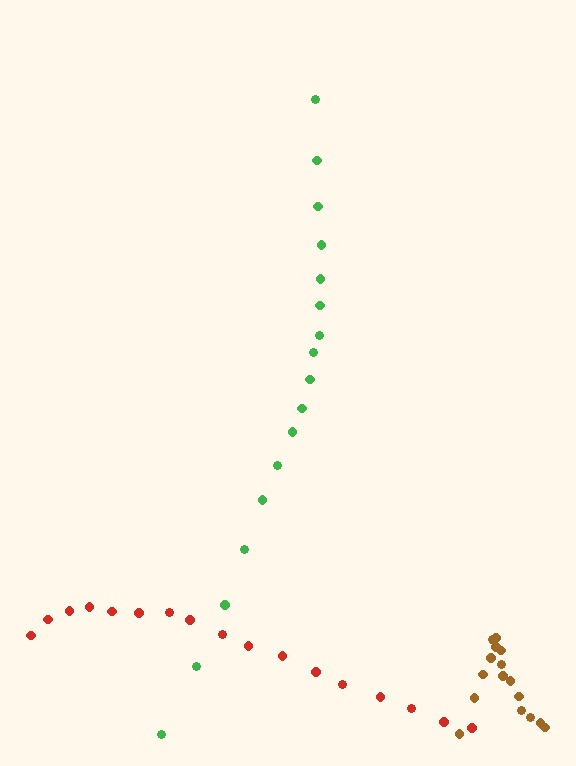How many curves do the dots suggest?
There are 3 distinct paths.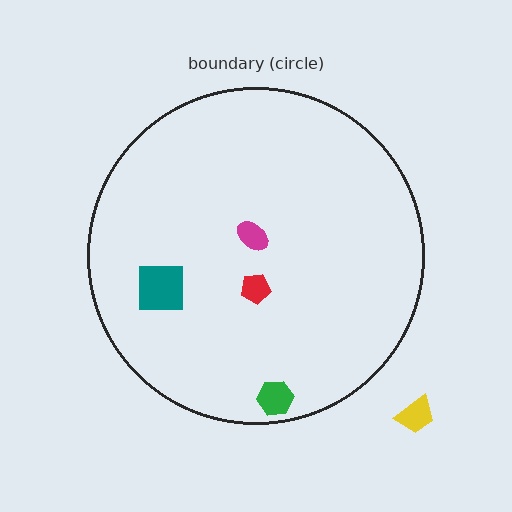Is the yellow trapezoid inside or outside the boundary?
Outside.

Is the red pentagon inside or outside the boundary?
Inside.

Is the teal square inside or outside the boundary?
Inside.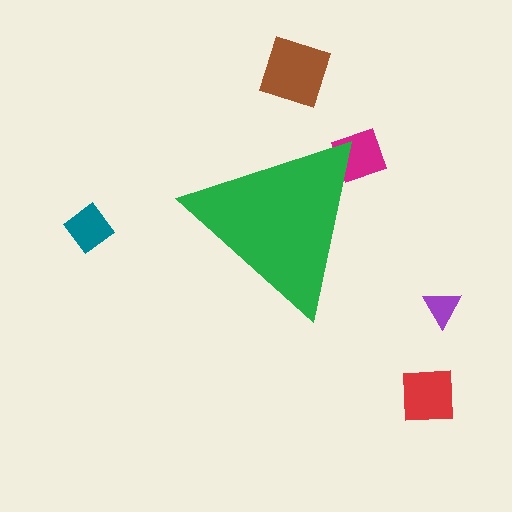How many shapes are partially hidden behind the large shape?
1 shape is partially hidden.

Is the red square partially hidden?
No, the red square is fully visible.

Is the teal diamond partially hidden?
No, the teal diamond is fully visible.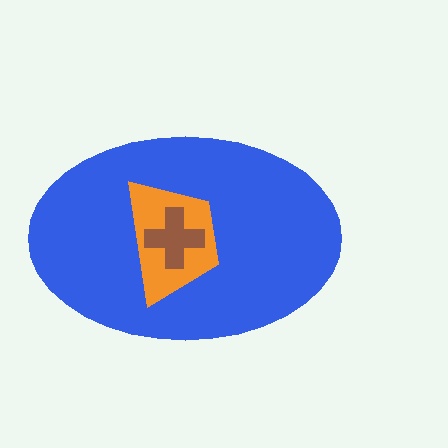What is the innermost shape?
The brown cross.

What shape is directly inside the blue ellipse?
The orange trapezoid.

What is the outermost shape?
The blue ellipse.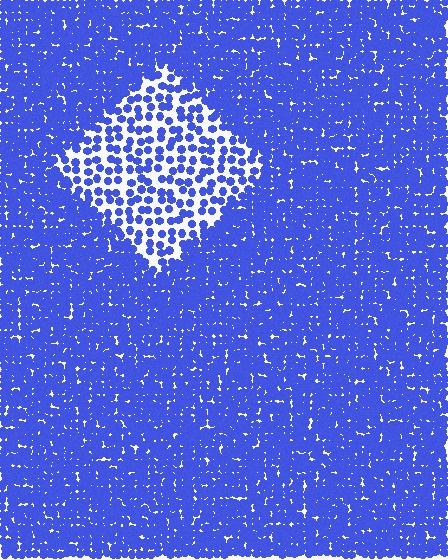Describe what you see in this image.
The image contains small blue elements arranged at two different densities. A diamond-shaped region is visible where the elements are less densely packed than the surrounding area.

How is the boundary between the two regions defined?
The boundary is defined by a change in element density (approximately 2.5x ratio). All elements are the same color, size, and shape.